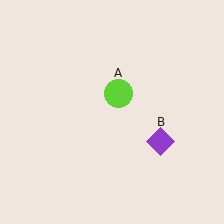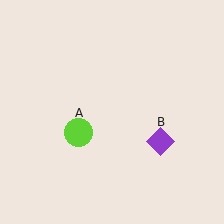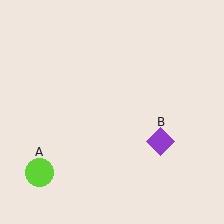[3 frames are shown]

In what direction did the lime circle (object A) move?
The lime circle (object A) moved down and to the left.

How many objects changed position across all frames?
1 object changed position: lime circle (object A).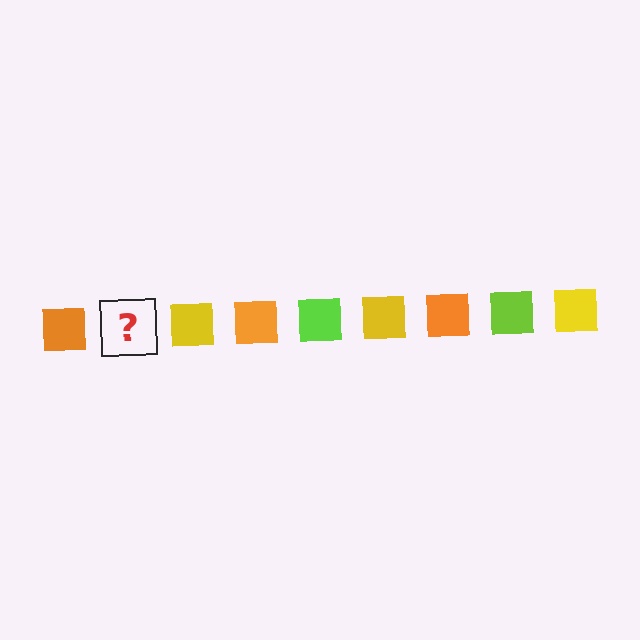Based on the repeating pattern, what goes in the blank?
The blank should be a lime square.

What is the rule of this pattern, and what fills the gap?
The rule is that the pattern cycles through orange, lime, yellow squares. The gap should be filled with a lime square.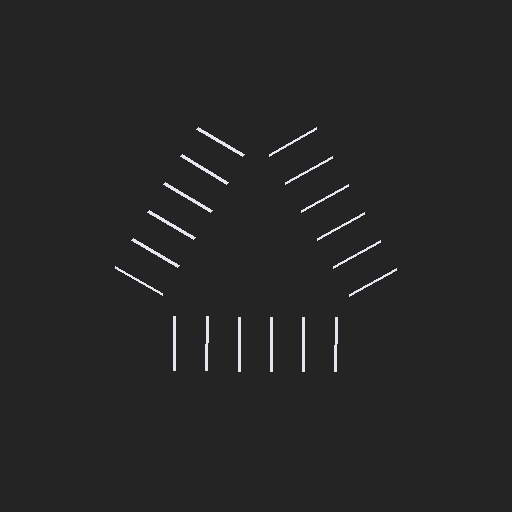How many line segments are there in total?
18 — 6 along each of the 3 edges.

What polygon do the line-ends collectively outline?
An illusory triangle — the line segments terminate on its edges but no continuous stroke is drawn.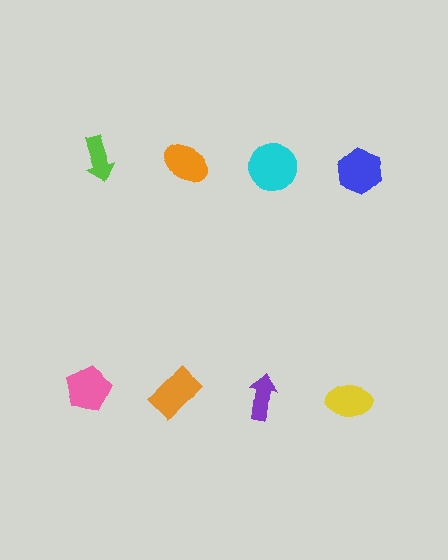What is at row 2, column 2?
An orange rectangle.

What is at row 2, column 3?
A purple arrow.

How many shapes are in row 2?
4 shapes.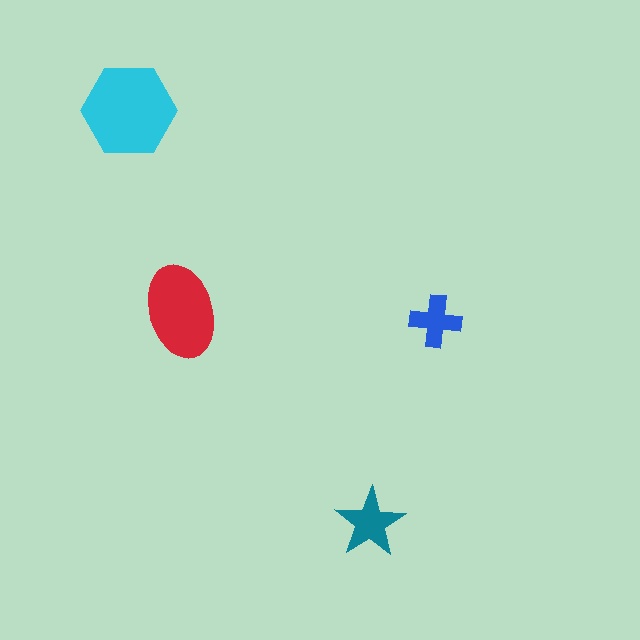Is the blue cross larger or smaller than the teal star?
Smaller.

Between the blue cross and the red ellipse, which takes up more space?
The red ellipse.